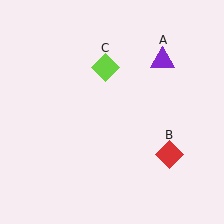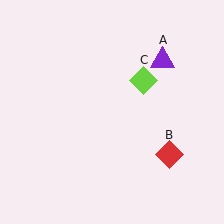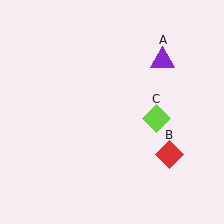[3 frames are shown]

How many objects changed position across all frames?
1 object changed position: lime diamond (object C).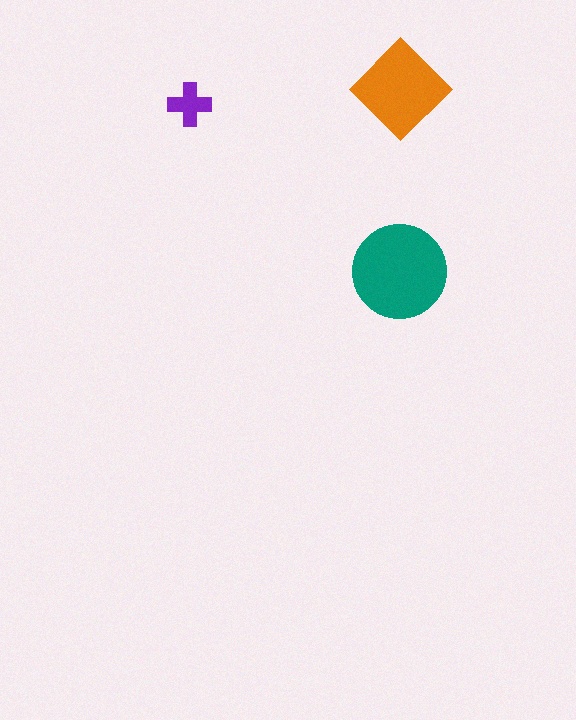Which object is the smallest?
The purple cross.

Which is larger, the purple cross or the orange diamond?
The orange diamond.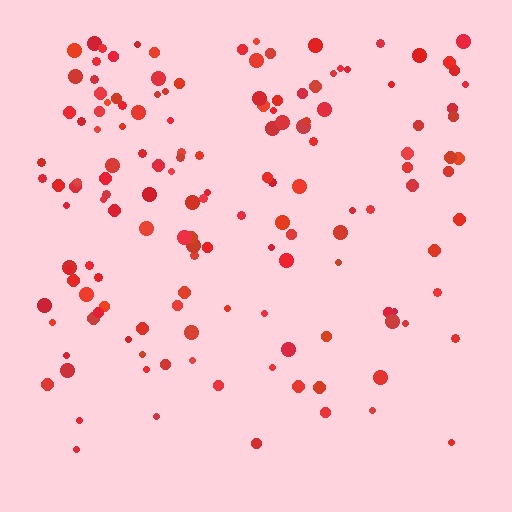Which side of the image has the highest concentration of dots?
The top.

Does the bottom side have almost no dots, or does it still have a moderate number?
Still a moderate number, just noticeably fewer than the top.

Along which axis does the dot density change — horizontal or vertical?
Vertical.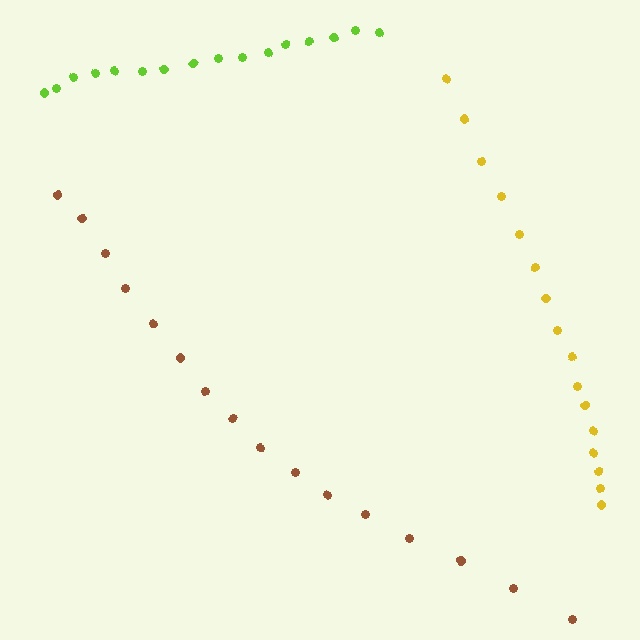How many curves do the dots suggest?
There are 3 distinct paths.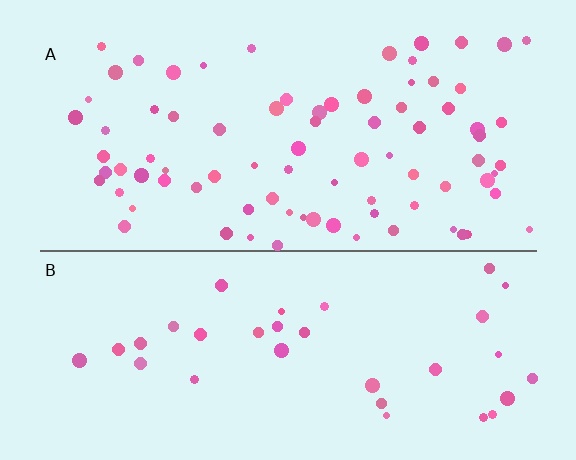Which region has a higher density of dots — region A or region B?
A (the top).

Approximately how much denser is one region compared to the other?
Approximately 2.3× — region A over region B.